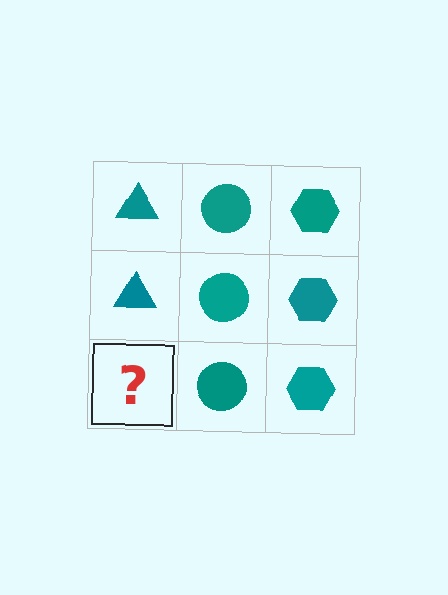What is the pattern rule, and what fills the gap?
The rule is that each column has a consistent shape. The gap should be filled with a teal triangle.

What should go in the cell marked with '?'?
The missing cell should contain a teal triangle.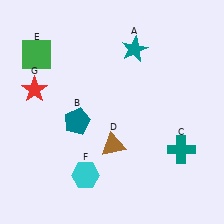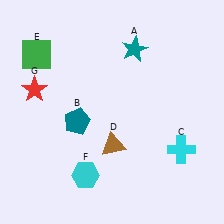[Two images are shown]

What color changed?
The cross (C) changed from teal in Image 1 to cyan in Image 2.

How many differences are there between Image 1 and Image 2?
There is 1 difference between the two images.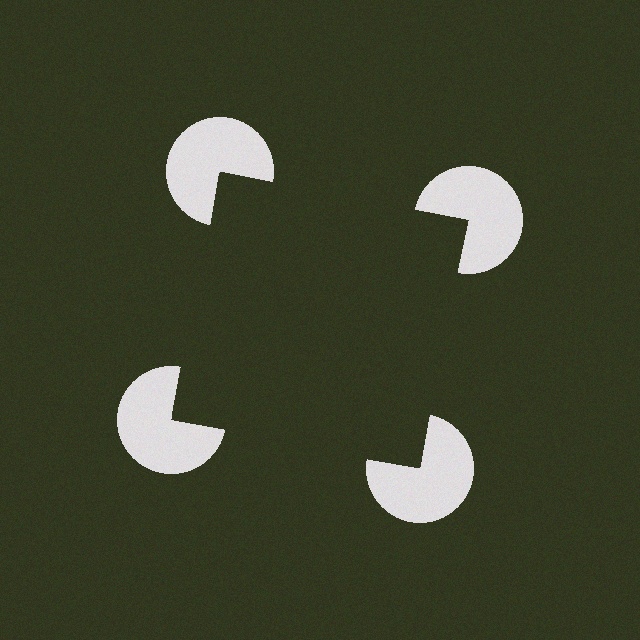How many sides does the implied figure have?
4 sides.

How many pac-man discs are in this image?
There are 4 — one at each vertex of the illusory square.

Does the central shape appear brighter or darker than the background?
It typically appears slightly darker than the background, even though no actual brightness change is drawn.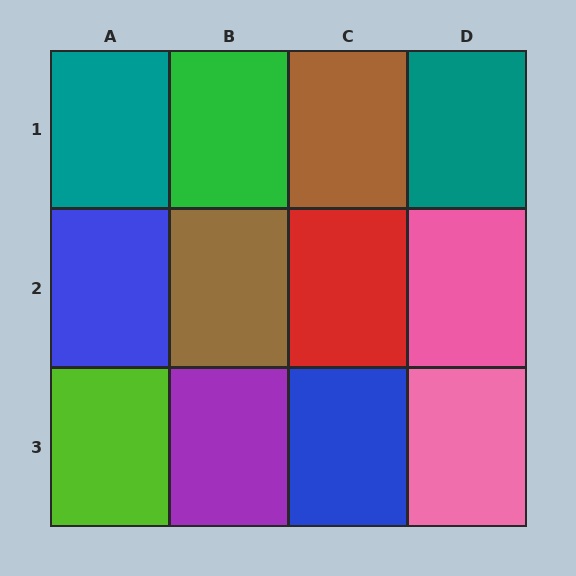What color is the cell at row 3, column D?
Pink.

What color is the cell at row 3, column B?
Purple.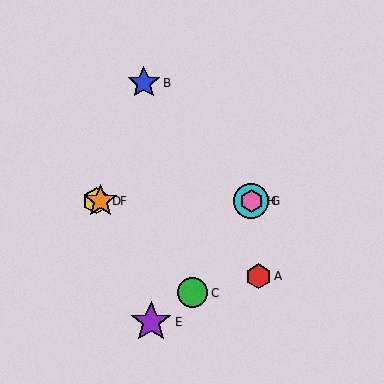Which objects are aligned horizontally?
Objects D, F, G, H are aligned horizontally.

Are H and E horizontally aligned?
No, H is at y≈201 and E is at y≈322.